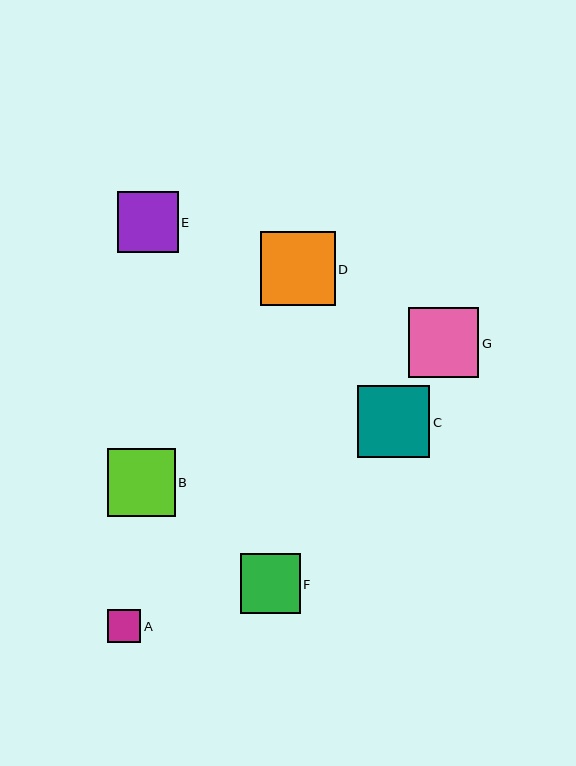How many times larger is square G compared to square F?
Square G is approximately 1.2 times the size of square F.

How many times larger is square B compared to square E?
Square B is approximately 1.1 times the size of square E.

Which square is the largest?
Square D is the largest with a size of approximately 75 pixels.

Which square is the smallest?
Square A is the smallest with a size of approximately 34 pixels.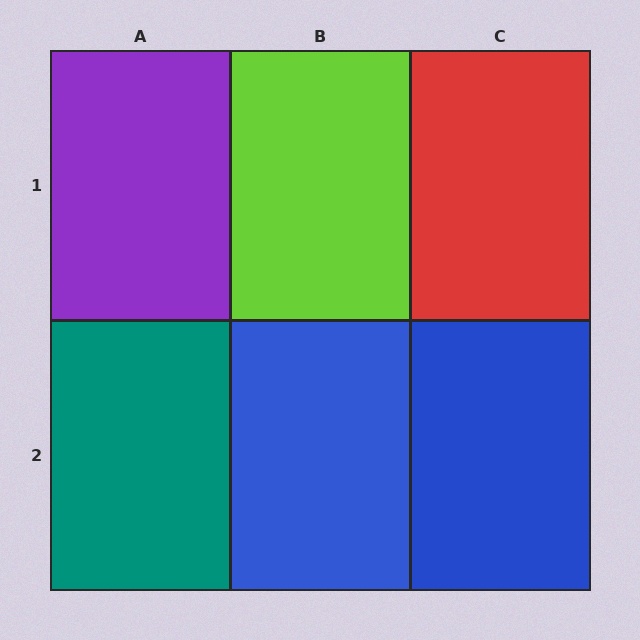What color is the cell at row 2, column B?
Blue.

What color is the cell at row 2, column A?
Teal.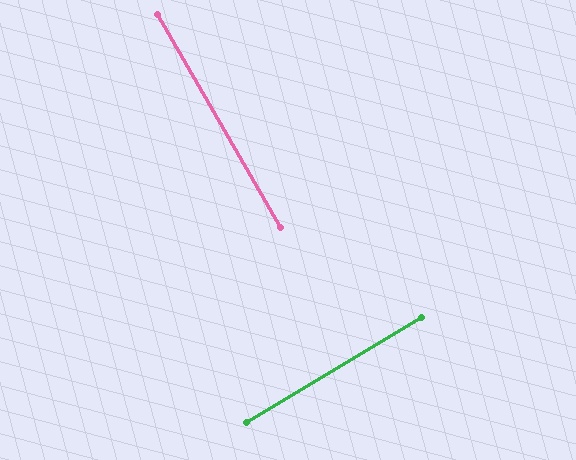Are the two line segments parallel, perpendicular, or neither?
Perpendicular — they meet at approximately 89°.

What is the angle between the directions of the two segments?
Approximately 89 degrees.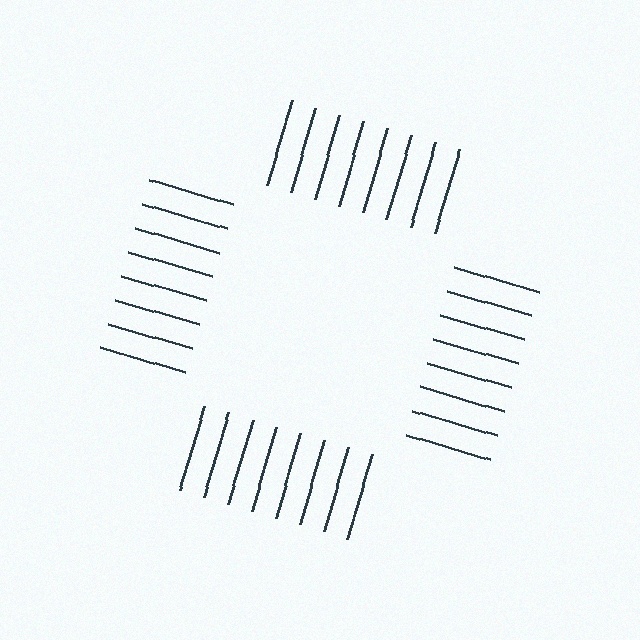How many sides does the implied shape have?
4 sides — the line-ends trace a square.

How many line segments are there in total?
32 — 8 along each of the 4 edges.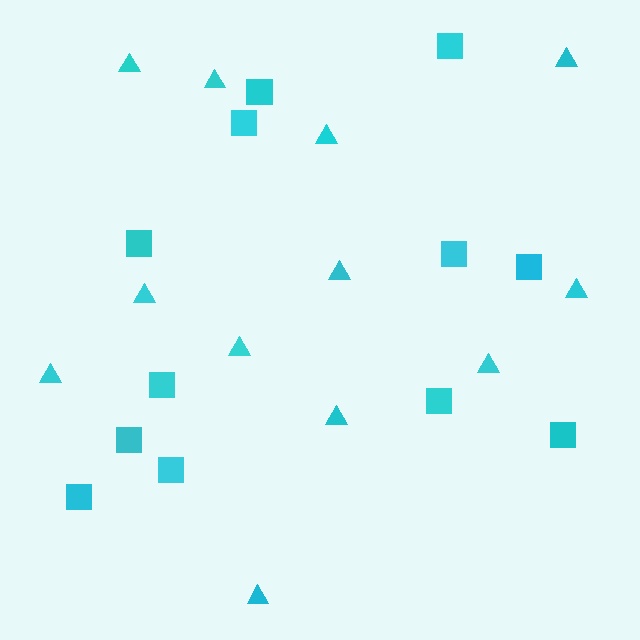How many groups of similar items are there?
There are 2 groups: one group of triangles (12) and one group of squares (12).